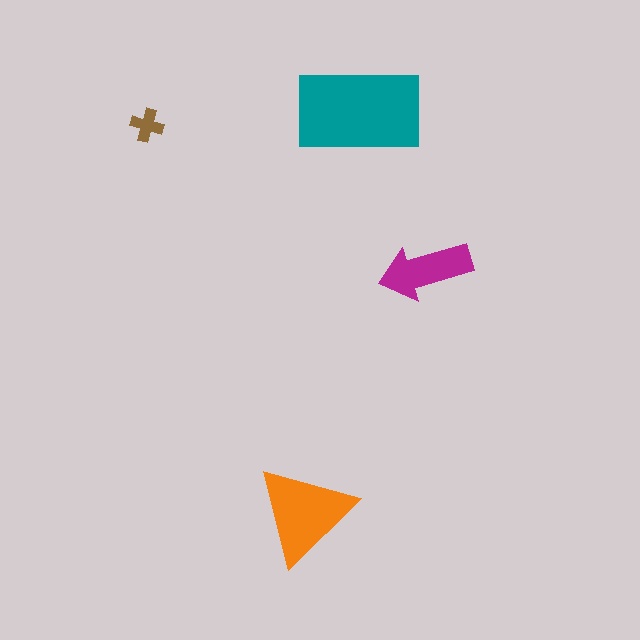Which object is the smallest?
The brown cross.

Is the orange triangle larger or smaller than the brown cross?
Larger.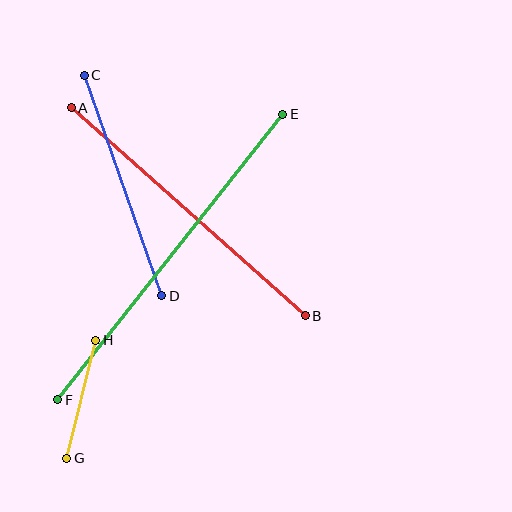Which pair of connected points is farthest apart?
Points E and F are farthest apart.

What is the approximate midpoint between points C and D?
The midpoint is at approximately (123, 185) pixels.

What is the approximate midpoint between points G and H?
The midpoint is at approximately (81, 399) pixels.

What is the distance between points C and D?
The distance is approximately 234 pixels.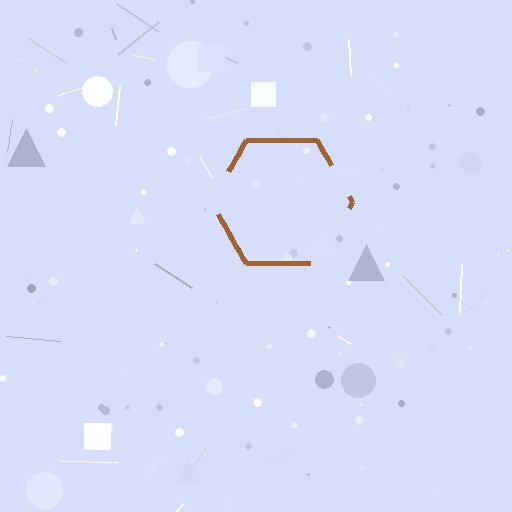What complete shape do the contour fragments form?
The contour fragments form a hexagon.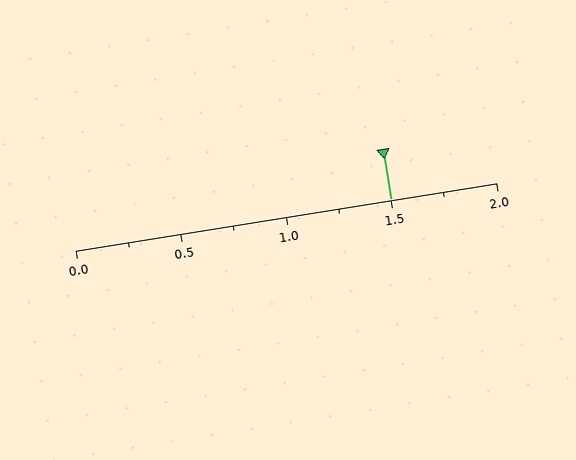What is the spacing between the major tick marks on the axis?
The major ticks are spaced 0.5 apart.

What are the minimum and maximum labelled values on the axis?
The axis runs from 0.0 to 2.0.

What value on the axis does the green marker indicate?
The marker indicates approximately 1.5.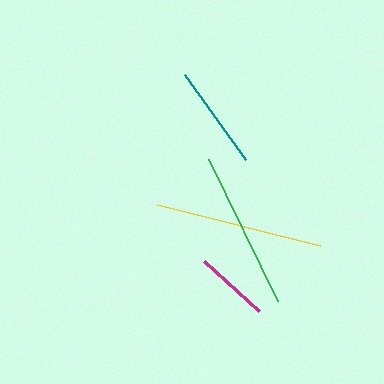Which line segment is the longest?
The yellow line is the longest at approximately 168 pixels.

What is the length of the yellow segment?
The yellow segment is approximately 168 pixels long.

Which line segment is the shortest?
The magenta line is the shortest at approximately 75 pixels.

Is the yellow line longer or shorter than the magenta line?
The yellow line is longer than the magenta line.